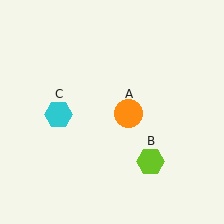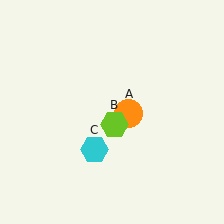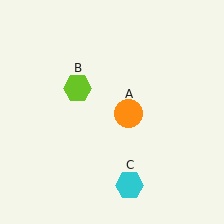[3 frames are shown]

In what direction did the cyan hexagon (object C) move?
The cyan hexagon (object C) moved down and to the right.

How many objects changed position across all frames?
2 objects changed position: lime hexagon (object B), cyan hexagon (object C).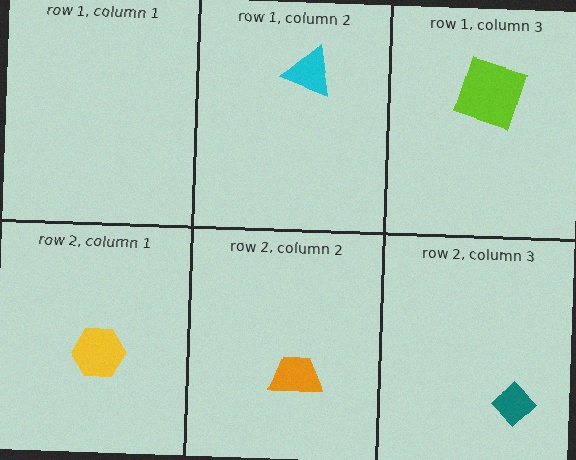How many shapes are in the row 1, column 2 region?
1.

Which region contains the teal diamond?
The row 2, column 3 region.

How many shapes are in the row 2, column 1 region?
1.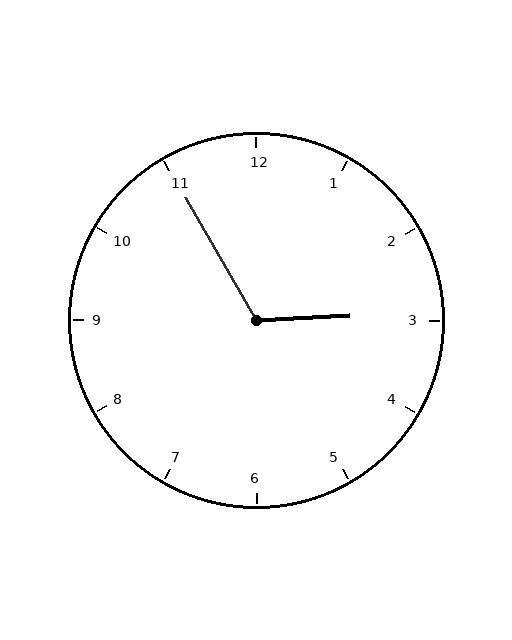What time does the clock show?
2:55.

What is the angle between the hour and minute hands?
Approximately 118 degrees.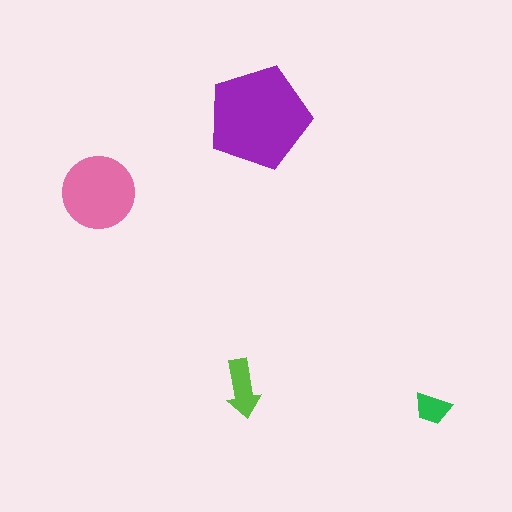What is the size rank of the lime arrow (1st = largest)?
3rd.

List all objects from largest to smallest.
The purple pentagon, the pink circle, the lime arrow, the green trapezoid.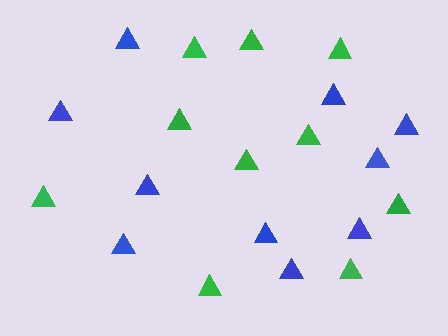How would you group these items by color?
There are 2 groups: one group of green triangles (10) and one group of blue triangles (10).